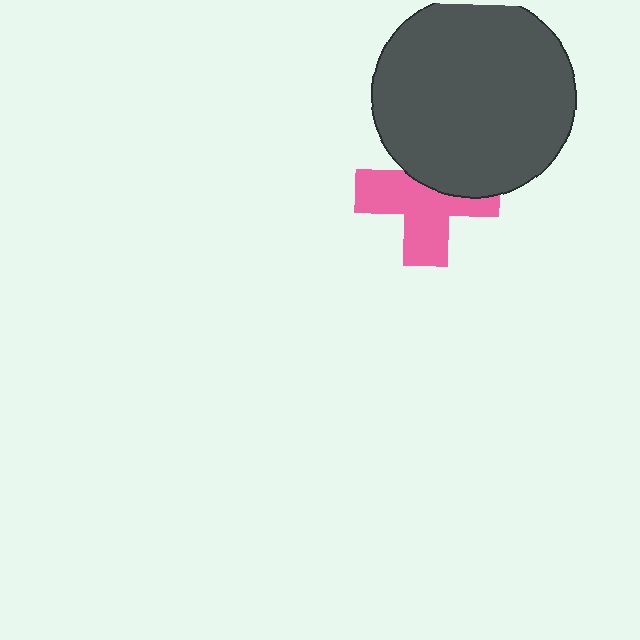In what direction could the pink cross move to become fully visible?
The pink cross could move down. That would shift it out from behind the dark gray circle entirely.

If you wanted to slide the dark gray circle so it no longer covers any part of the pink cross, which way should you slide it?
Slide it up — that is the most direct way to separate the two shapes.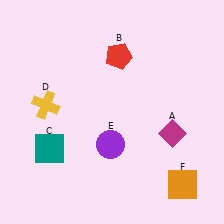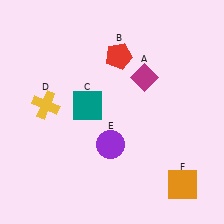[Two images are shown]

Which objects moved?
The objects that moved are: the magenta diamond (A), the teal square (C).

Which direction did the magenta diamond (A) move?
The magenta diamond (A) moved up.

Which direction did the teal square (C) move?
The teal square (C) moved up.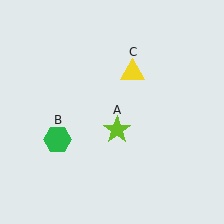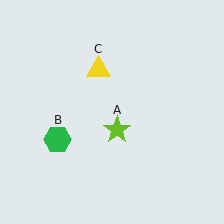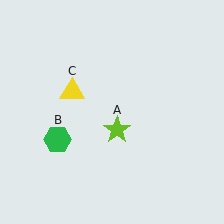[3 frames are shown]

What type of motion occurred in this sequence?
The yellow triangle (object C) rotated counterclockwise around the center of the scene.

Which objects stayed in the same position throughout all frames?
Lime star (object A) and green hexagon (object B) remained stationary.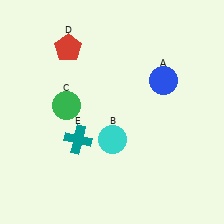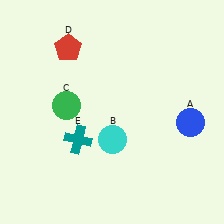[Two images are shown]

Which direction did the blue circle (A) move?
The blue circle (A) moved down.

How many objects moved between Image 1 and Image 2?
1 object moved between the two images.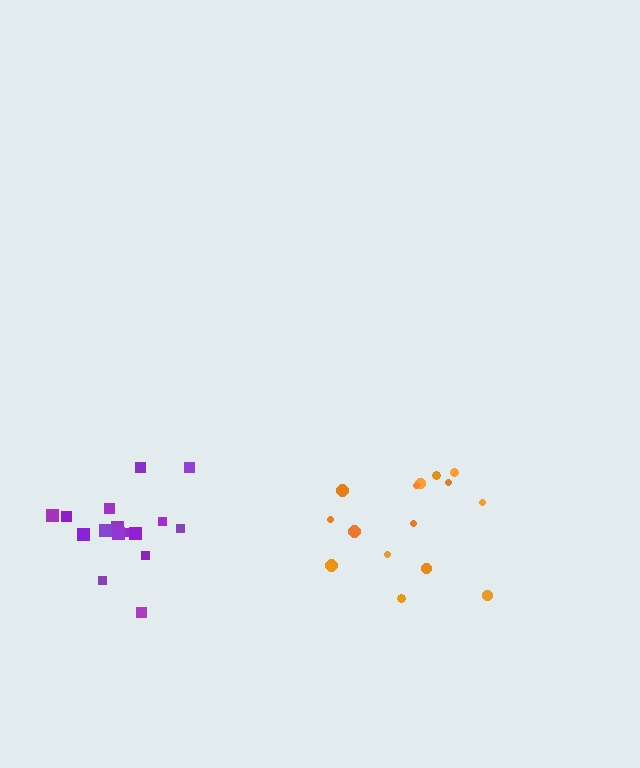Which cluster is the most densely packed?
Purple.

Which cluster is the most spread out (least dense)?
Orange.